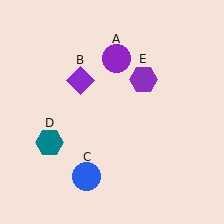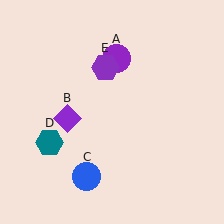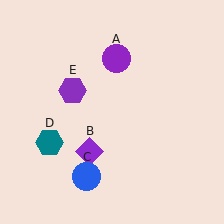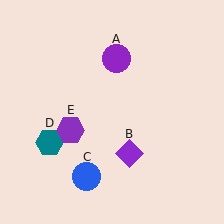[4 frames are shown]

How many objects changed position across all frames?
2 objects changed position: purple diamond (object B), purple hexagon (object E).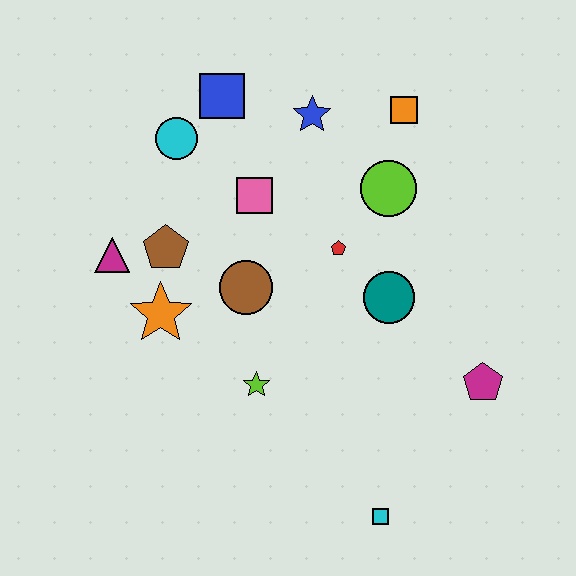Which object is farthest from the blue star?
The cyan square is farthest from the blue star.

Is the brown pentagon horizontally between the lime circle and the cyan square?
No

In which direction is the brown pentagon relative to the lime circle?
The brown pentagon is to the left of the lime circle.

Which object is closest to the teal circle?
The red pentagon is closest to the teal circle.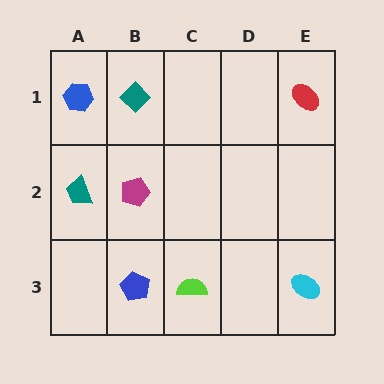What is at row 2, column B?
A magenta pentagon.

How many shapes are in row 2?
2 shapes.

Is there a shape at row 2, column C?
No, that cell is empty.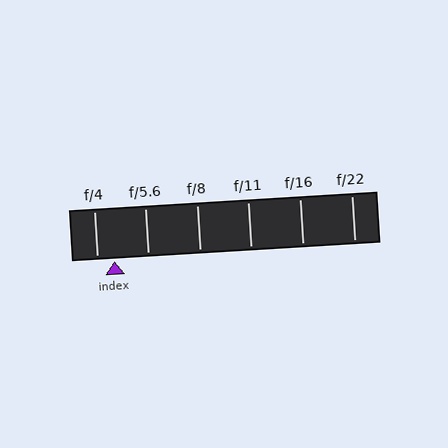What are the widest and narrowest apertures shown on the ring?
The widest aperture shown is f/4 and the narrowest is f/22.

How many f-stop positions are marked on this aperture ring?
There are 6 f-stop positions marked.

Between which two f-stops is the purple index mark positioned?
The index mark is between f/4 and f/5.6.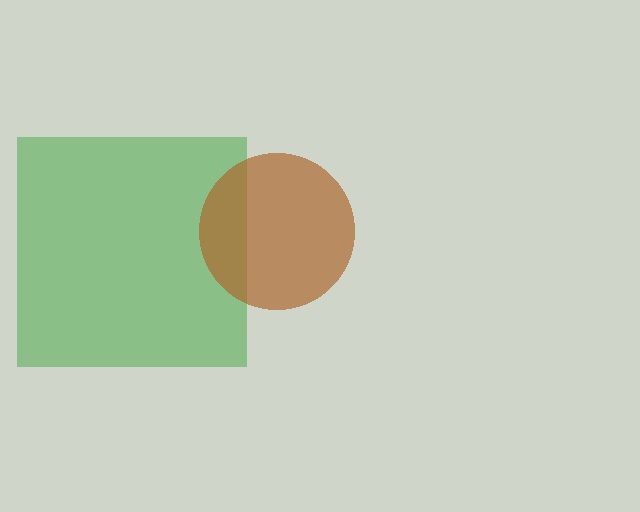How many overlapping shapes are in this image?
There are 2 overlapping shapes in the image.